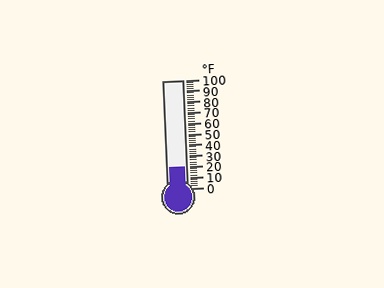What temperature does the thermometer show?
The thermometer shows approximately 20°F.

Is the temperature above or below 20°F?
The temperature is at 20°F.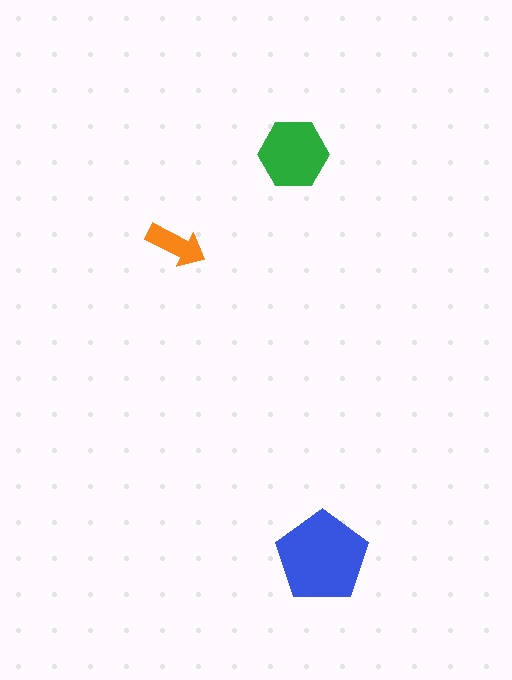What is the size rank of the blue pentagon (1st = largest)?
1st.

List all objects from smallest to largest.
The orange arrow, the green hexagon, the blue pentagon.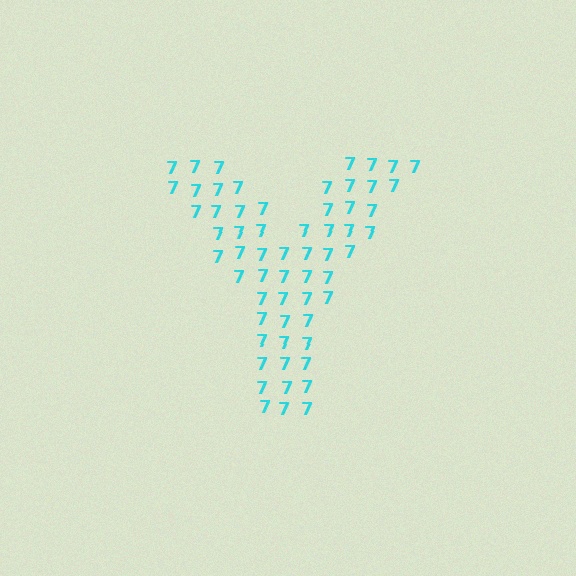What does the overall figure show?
The overall figure shows the letter Y.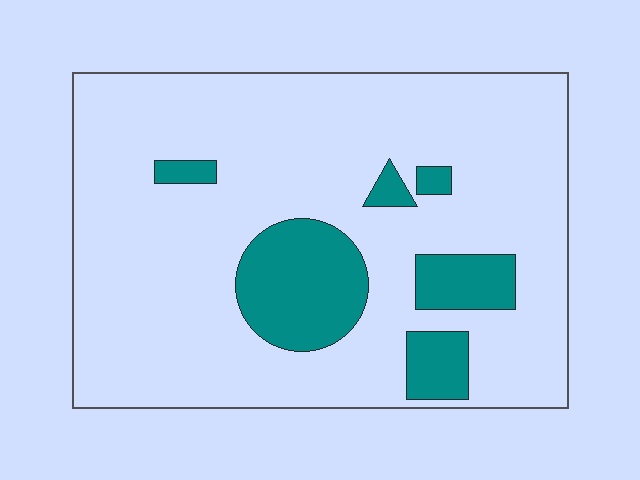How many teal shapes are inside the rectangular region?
6.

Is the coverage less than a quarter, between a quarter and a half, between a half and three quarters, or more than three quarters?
Less than a quarter.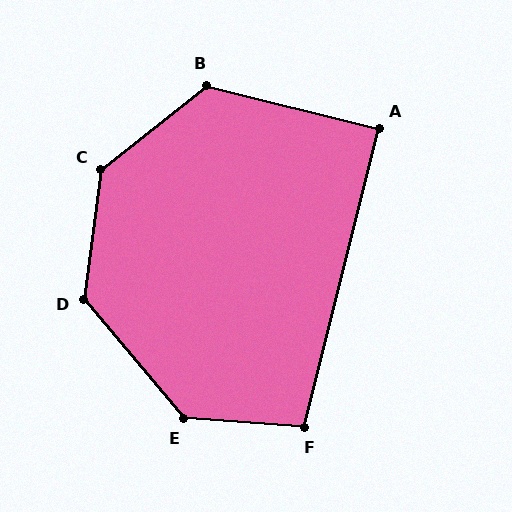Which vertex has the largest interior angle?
C, at approximately 136 degrees.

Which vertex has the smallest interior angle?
A, at approximately 90 degrees.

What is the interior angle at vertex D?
Approximately 132 degrees (obtuse).